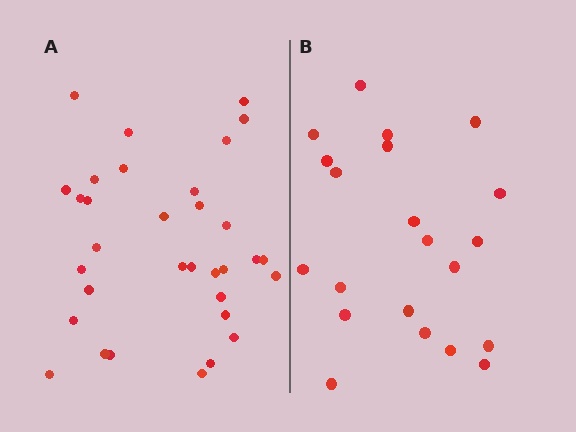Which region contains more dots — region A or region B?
Region A (the left region) has more dots.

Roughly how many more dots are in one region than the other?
Region A has roughly 12 or so more dots than region B.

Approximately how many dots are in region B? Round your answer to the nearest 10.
About 20 dots. (The exact count is 21, which rounds to 20.)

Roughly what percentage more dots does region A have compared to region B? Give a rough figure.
About 55% more.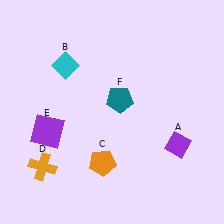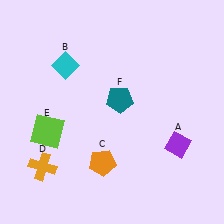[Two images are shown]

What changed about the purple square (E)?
In Image 1, E is purple. In Image 2, it changed to lime.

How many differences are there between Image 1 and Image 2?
There is 1 difference between the two images.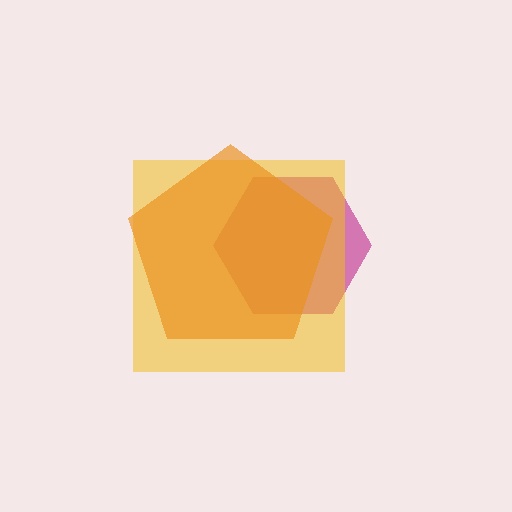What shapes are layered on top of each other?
The layered shapes are: a magenta hexagon, a yellow square, an orange pentagon.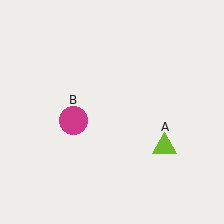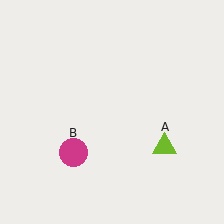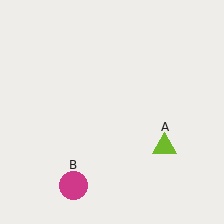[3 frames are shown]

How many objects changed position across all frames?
1 object changed position: magenta circle (object B).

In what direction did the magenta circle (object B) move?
The magenta circle (object B) moved down.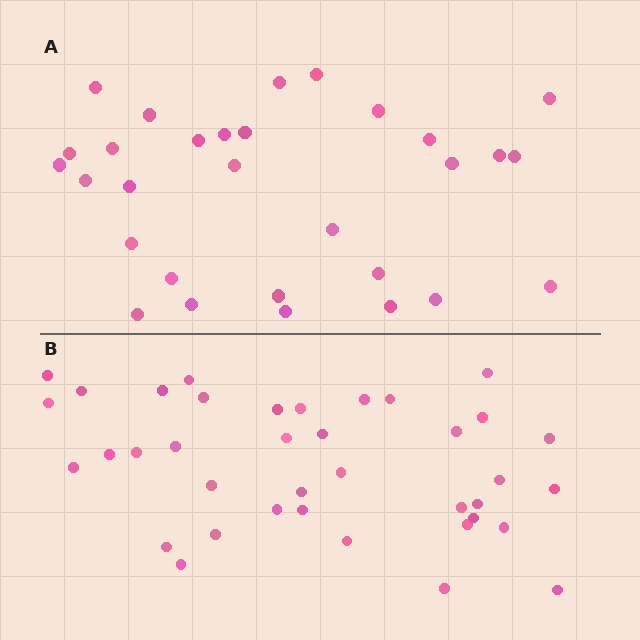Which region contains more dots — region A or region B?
Region B (the bottom region) has more dots.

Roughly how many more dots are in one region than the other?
Region B has roughly 8 or so more dots than region A.